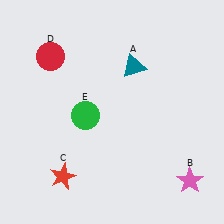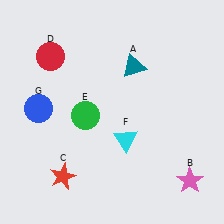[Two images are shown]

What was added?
A cyan triangle (F), a blue circle (G) were added in Image 2.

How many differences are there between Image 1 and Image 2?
There are 2 differences between the two images.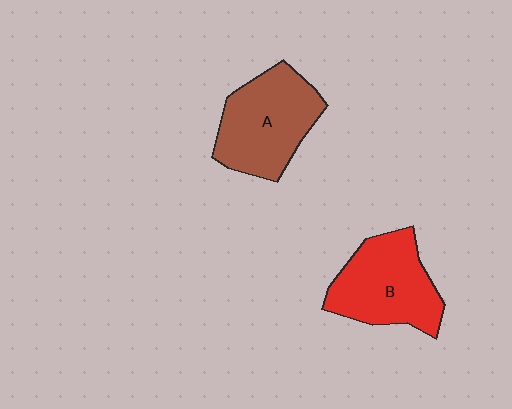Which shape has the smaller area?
Shape B (red).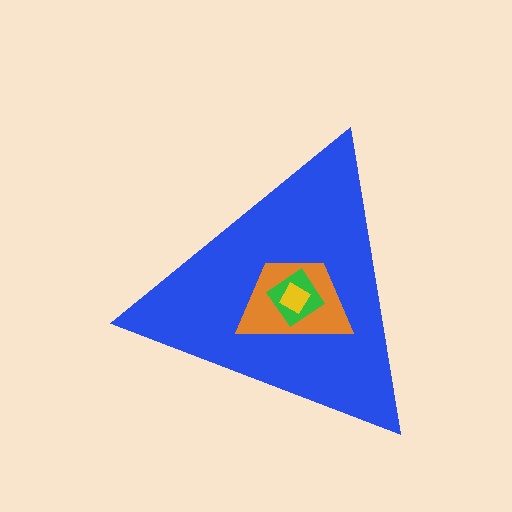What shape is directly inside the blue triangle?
The orange trapezoid.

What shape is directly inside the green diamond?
The yellow diamond.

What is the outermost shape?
The blue triangle.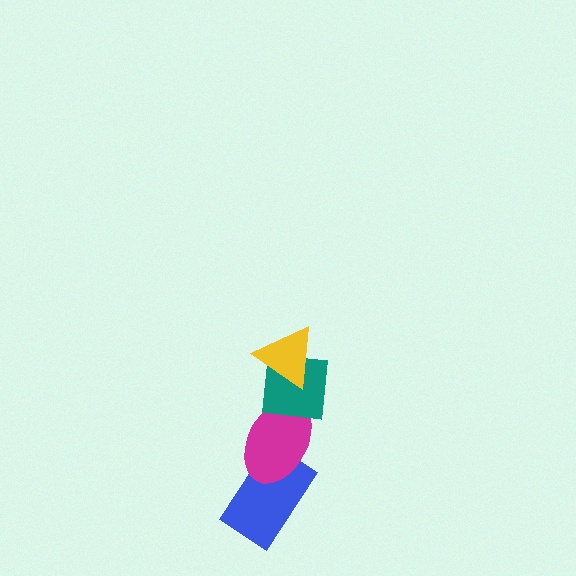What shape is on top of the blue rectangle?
The magenta ellipse is on top of the blue rectangle.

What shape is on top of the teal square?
The yellow triangle is on top of the teal square.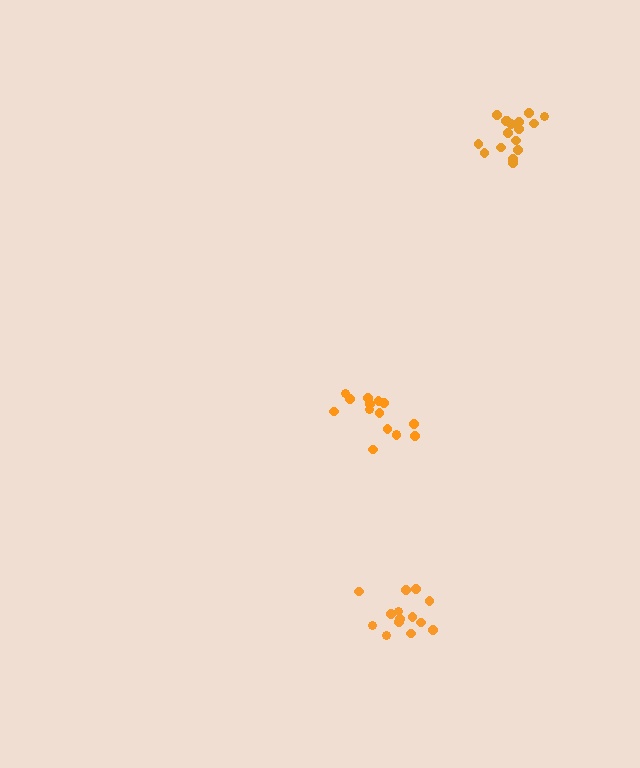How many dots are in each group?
Group 1: 14 dots, Group 2: 17 dots, Group 3: 15 dots (46 total).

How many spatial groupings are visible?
There are 3 spatial groupings.